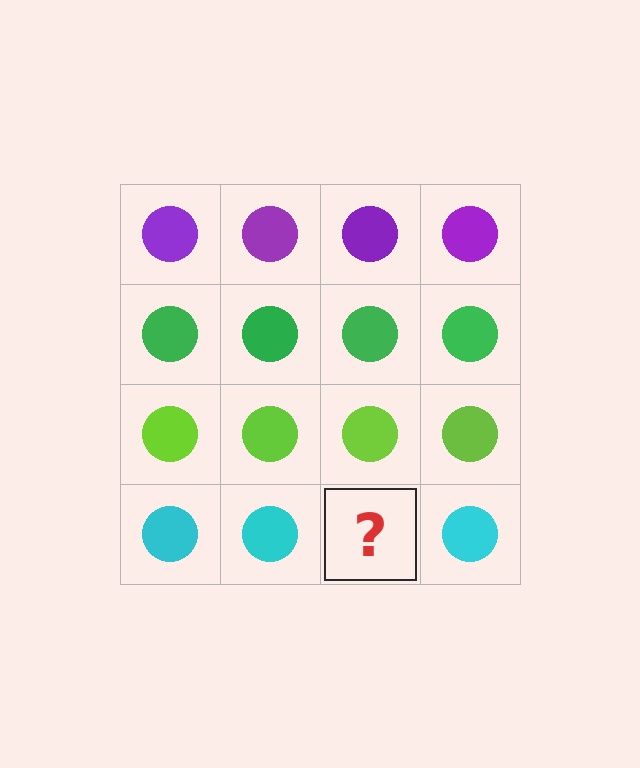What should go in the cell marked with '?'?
The missing cell should contain a cyan circle.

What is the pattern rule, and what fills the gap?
The rule is that each row has a consistent color. The gap should be filled with a cyan circle.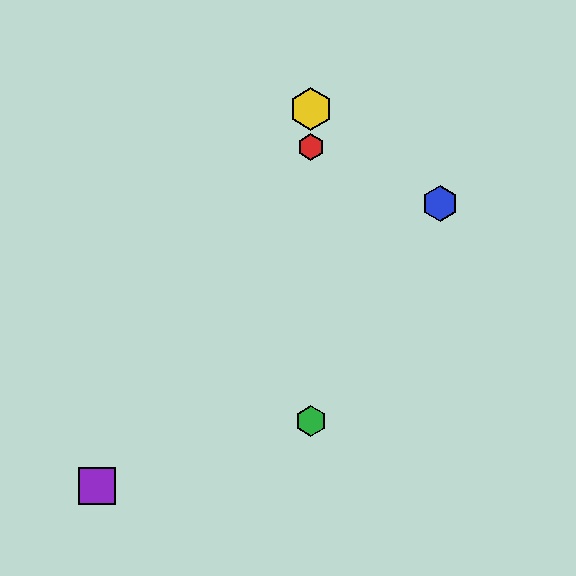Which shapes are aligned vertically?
The red hexagon, the green hexagon, the yellow hexagon are aligned vertically.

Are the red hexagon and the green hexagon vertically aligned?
Yes, both are at x≈311.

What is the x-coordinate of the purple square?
The purple square is at x≈97.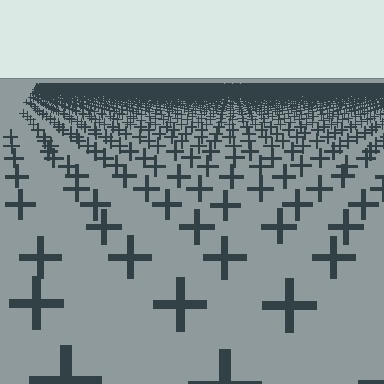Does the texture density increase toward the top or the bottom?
Density increases toward the top.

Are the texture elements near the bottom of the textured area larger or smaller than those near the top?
Larger. Near the bottom, elements are closer to the viewer and appear at a bigger on-screen size.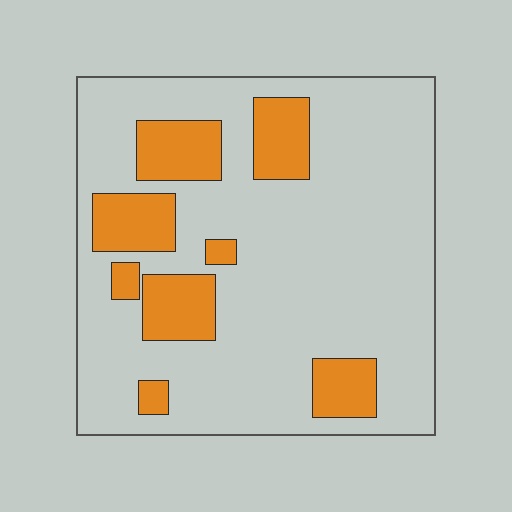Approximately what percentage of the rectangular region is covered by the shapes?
Approximately 20%.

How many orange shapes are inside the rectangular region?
8.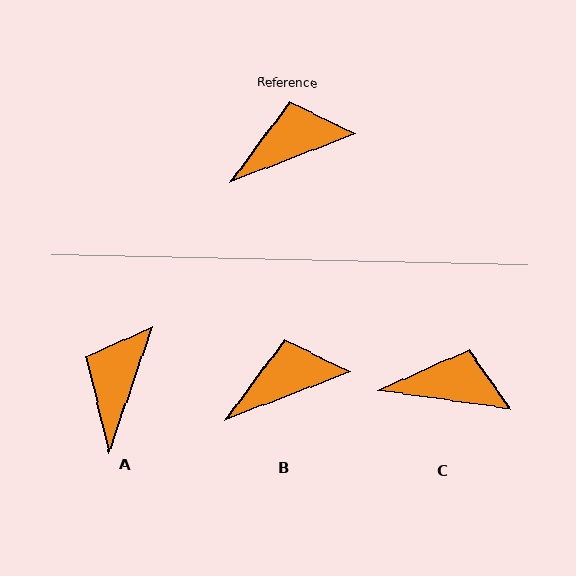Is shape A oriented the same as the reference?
No, it is off by about 50 degrees.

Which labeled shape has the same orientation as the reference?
B.